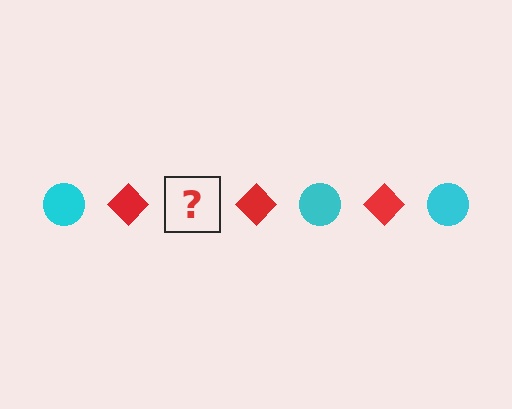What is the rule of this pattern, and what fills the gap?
The rule is that the pattern alternates between cyan circle and red diamond. The gap should be filled with a cyan circle.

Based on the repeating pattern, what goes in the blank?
The blank should be a cyan circle.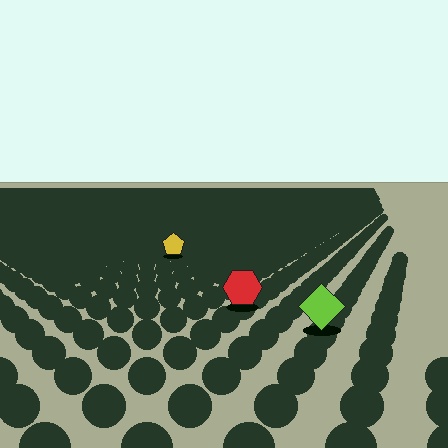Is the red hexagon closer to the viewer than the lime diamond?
No. The lime diamond is closer — you can tell from the texture gradient: the ground texture is coarser near it.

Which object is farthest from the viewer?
The yellow pentagon is farthest from the viewer. It appears smaller and the ground texture around it is denser.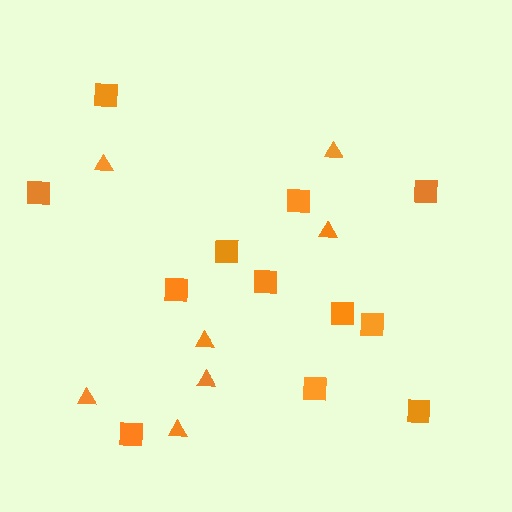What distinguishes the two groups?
There are 2 groups: one group of squares (12) and one group of triangles (7).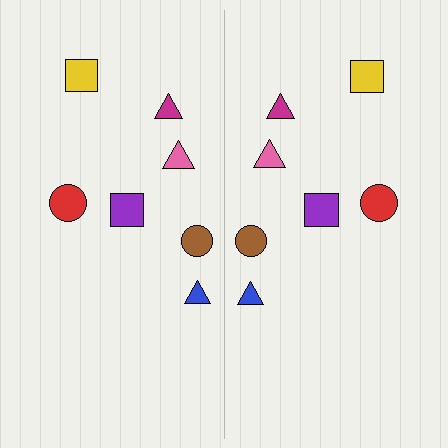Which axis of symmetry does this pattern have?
The pattern has a vertical axis of symmetry running through the center of the image.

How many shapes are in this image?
There are 14 shapes in this image.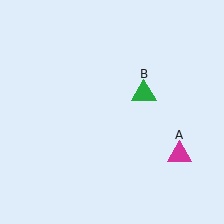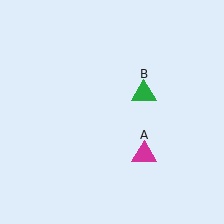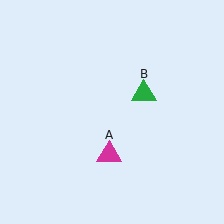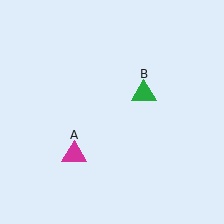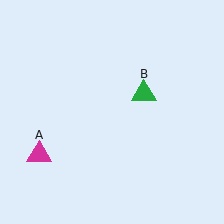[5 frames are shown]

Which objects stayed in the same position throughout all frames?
Green triangle (object B) remained stationary.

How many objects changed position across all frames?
1 object changed position: magenta triangle (object A).